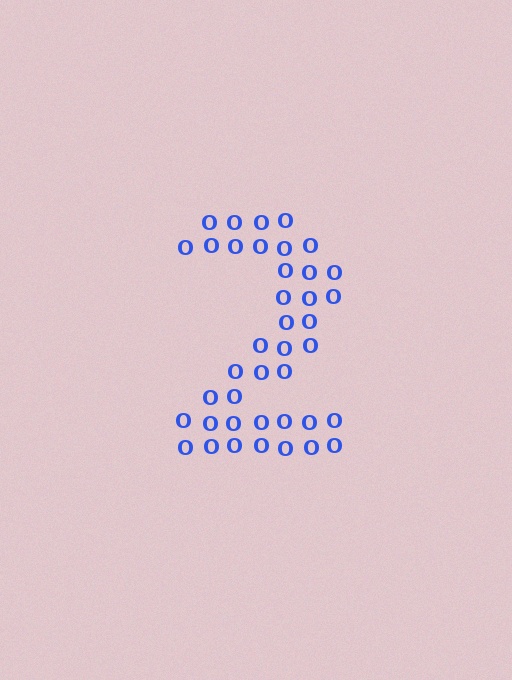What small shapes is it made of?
It is made of small letter O's.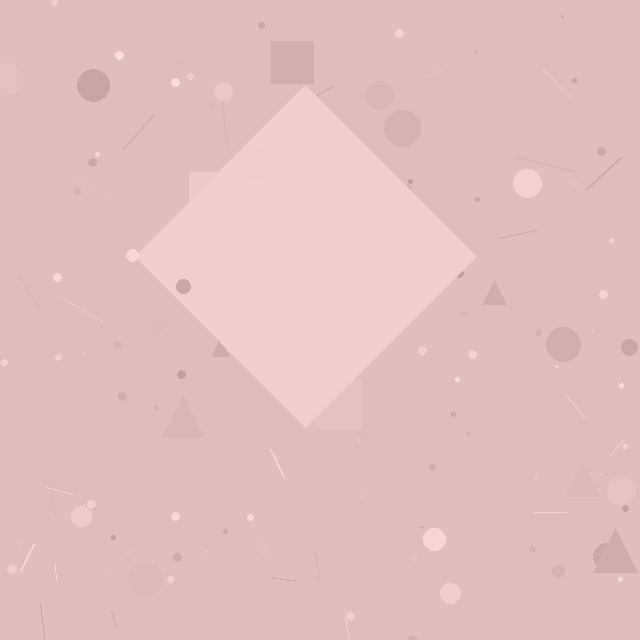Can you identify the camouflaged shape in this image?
The camouflaged shape is a diamond.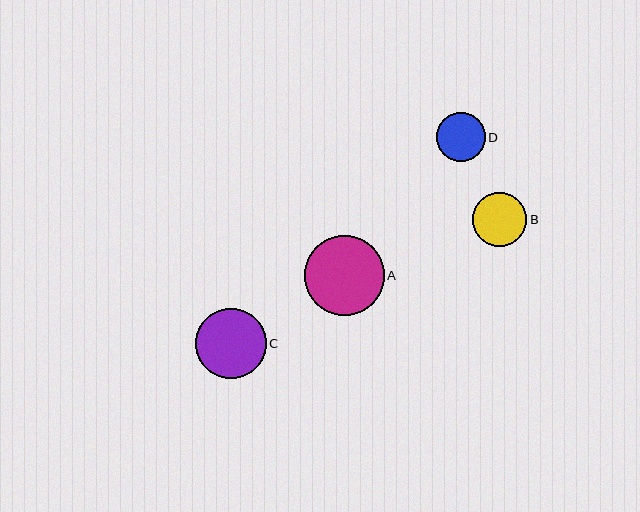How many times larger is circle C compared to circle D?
Circle C is approximately 1.5 times the size of circle D.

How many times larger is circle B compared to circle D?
Circle B is approximately 1.1 times the size of circle D.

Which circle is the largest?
Circle A is the largest with a size of approximately 80 pixels.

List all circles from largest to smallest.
From largest to smallest: A, C, B, D.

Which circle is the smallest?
Circle D is the smallest with a size of approximately 49 pixels.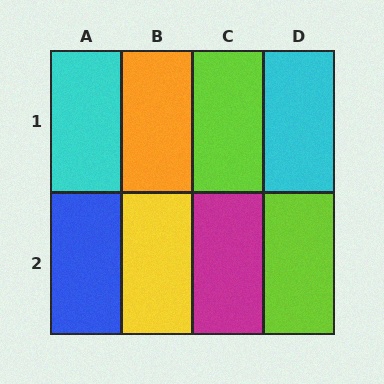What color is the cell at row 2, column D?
Lime.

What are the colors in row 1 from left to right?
Cyan, orange, lime, cyan.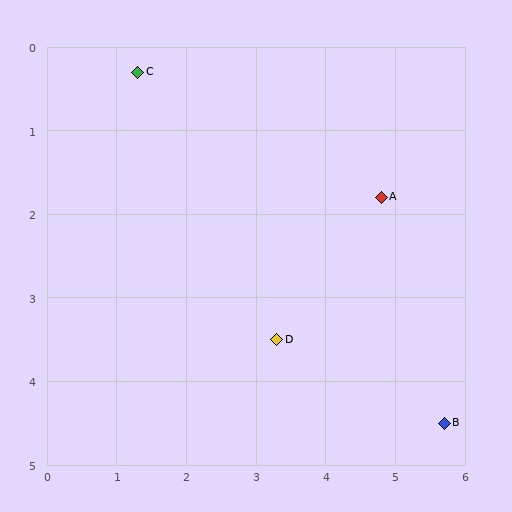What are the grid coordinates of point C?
Point C is at approximately (1.3, 0.3).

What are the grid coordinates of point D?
Point D is at approximately (3.3, 3.5).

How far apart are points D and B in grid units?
Points D and B are about 2.6 grid units apart.